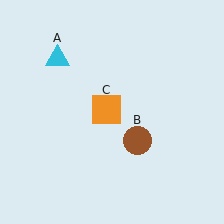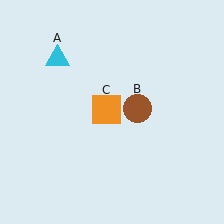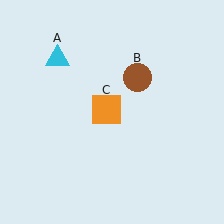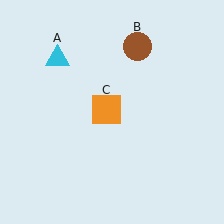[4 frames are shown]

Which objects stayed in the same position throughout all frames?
Cyan triangle (object A) and orange square (object C) remained stationary.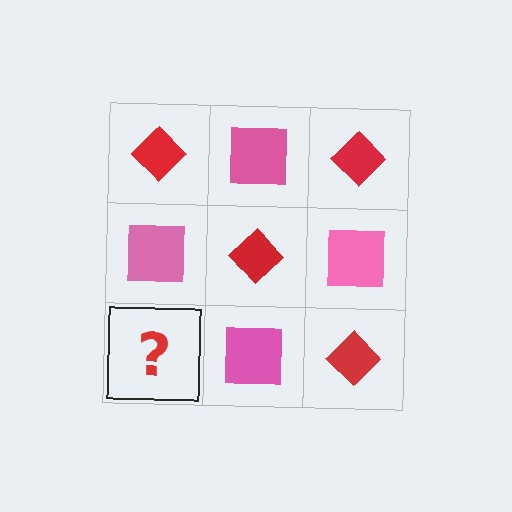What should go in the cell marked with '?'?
The missing cell should contain a red diamond.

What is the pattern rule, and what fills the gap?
The rule is that it alternates red diamond and pink square in a checkerboard pattern. The gap should be filled with a red diamond.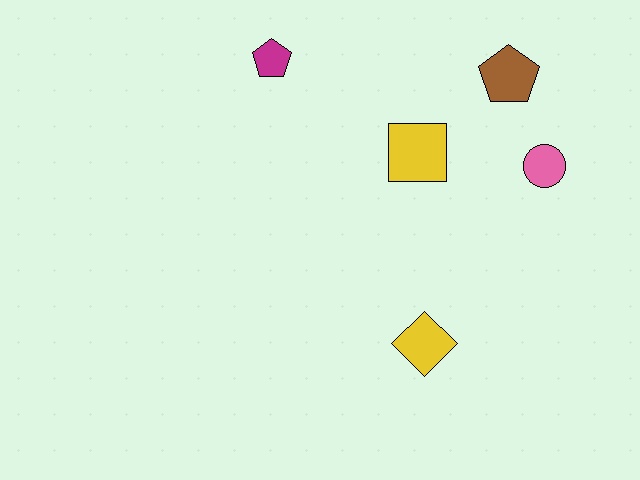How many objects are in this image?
There are 5 objects.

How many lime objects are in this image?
There are no lime objects.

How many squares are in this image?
There is 1 square.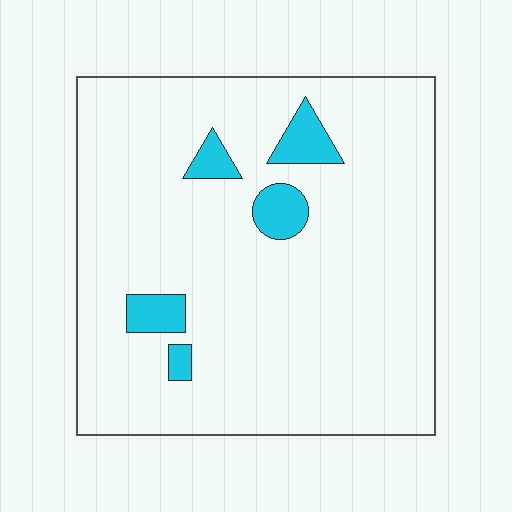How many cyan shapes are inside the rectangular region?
5.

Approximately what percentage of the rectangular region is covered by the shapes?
Approximately 10%.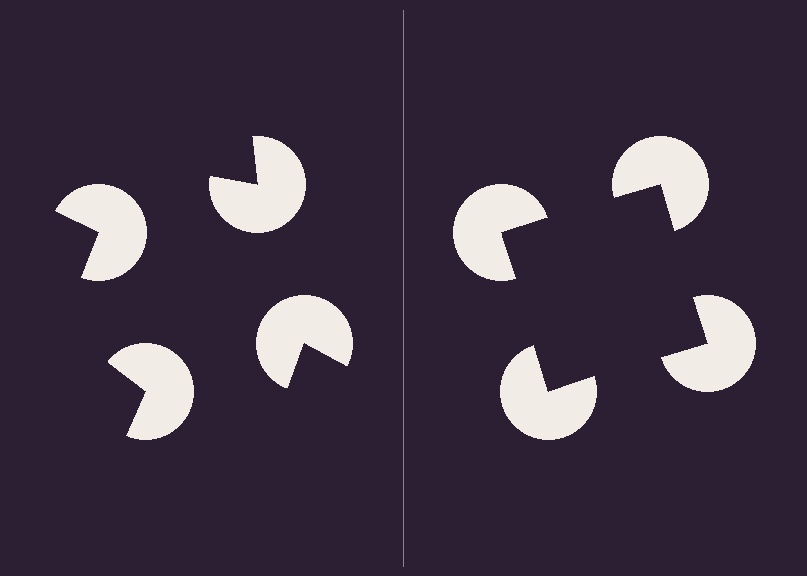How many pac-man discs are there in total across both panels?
8 — 4 on each side.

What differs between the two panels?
The pac-man discs are positioned identically on both sides; only the wedge orientations differ. On the right they align to a square; on the left they are misaligned.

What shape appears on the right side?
An illusory square.